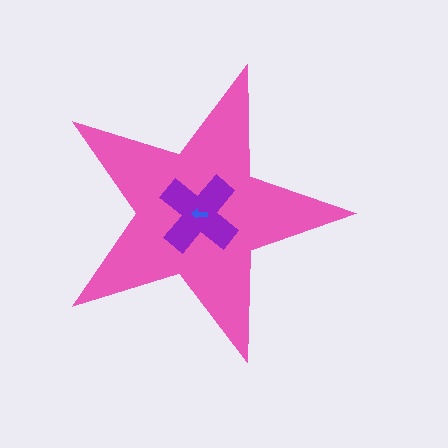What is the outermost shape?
The pink star.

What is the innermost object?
The blue arrow.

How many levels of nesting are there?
3.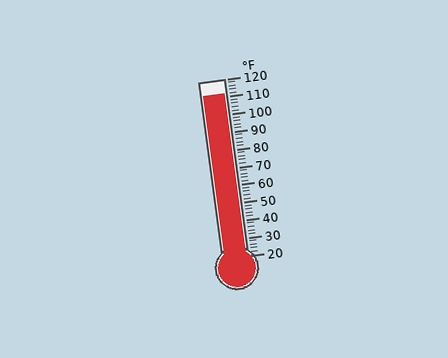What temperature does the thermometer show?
The thermometer shows approximately 112°F.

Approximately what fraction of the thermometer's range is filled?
The thermometer is filled to approximately 90% of its range.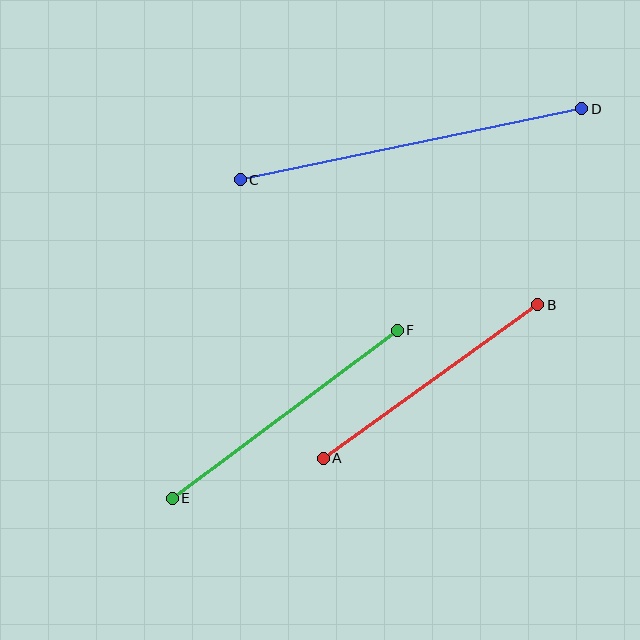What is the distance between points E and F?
The distance is approximately 281 pixels.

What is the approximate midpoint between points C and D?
The midpoint is at approximately (411, 144) pixels.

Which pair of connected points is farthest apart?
Points C and D are farthest apart.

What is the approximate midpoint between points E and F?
The midpoint is at approximately (285, 414) pixels.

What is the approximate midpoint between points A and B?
The midpoint is at approximately (431, 382) pixels.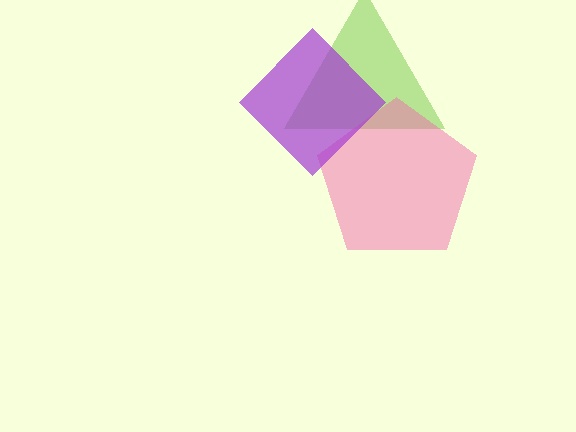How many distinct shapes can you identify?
There are 3 distinct shapes: a lime triangle, a pink pentagon, a purple diamond.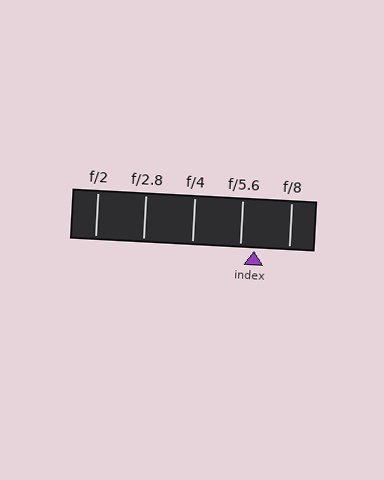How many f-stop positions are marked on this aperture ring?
There are 5 f-stop positions marked.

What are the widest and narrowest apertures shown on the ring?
The widest aperture shown is f/2 and the narrowest is f/8.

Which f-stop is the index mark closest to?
The index mark is closest to f/5.6.